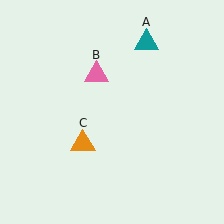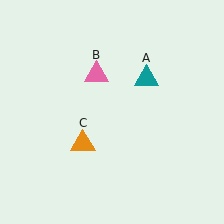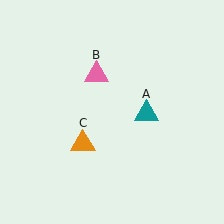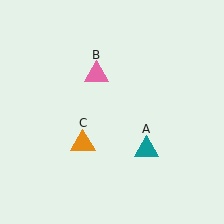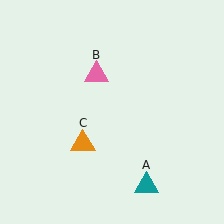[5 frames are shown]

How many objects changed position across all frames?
1 object changed position: teal triangle (object A).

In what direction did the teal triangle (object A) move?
The teal triangle (object A) moved down.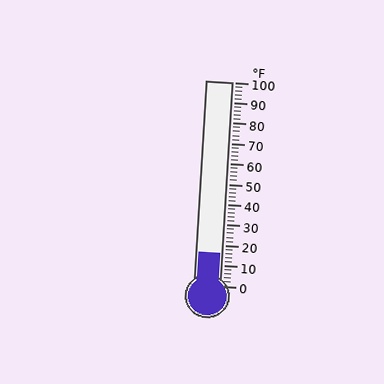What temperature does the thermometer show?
The thermometer shows approximately 16°F.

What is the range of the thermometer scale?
The thermometer scale ranges from 0°F to 100°F.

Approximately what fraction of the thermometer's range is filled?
The thermometer is filled to approximately 15% of its range.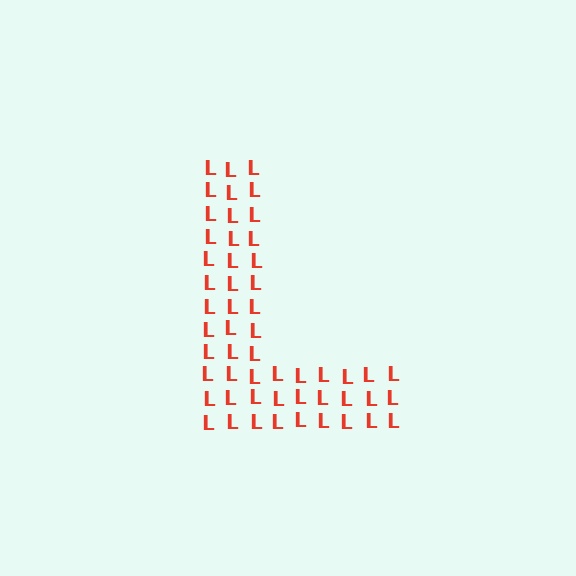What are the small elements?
The small elements are letter L's.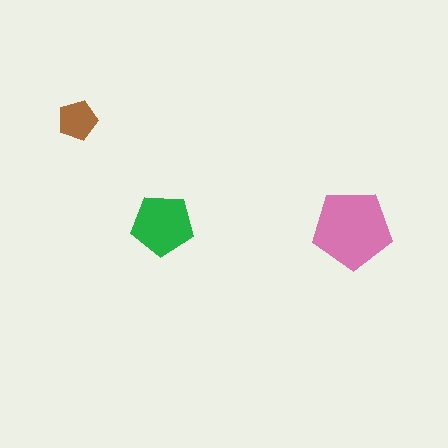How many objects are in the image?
There are 3 objects in the image.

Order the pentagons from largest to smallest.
the pink one, the green one, the brown one.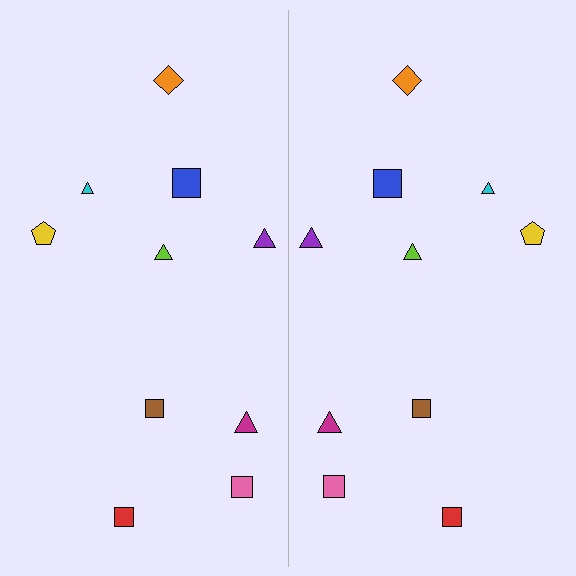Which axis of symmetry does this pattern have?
The pattern has a vertical axis of symmetry running through the center of the image.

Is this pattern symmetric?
Yes, this pattern has bilateral (reflection) symmetry.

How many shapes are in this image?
There are 20 shapes in this image.